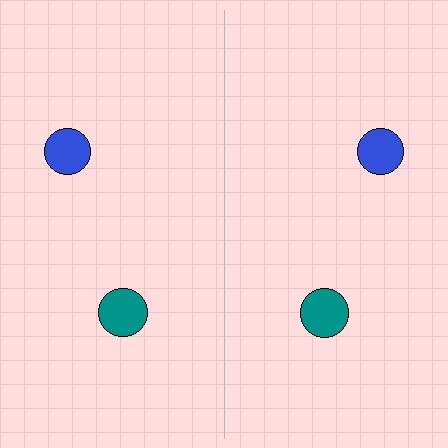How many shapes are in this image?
There are 4 shapes in this image.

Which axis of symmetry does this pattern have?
The pattern has a vertical axis of symmetry running through the center of the image.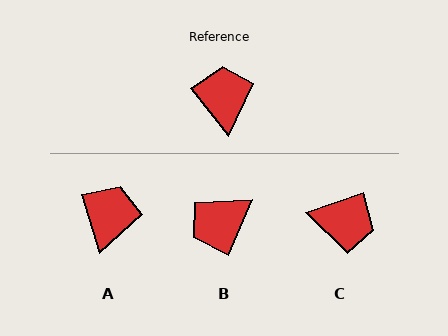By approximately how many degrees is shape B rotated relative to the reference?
Approximately 118 degrees counter-clockwise.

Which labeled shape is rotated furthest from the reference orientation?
B, about 118 degrees away.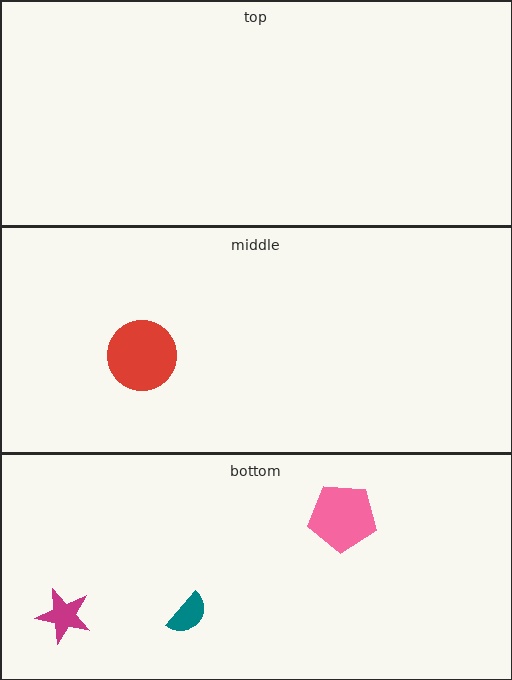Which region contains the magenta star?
The bottom region.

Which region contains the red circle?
The middle region.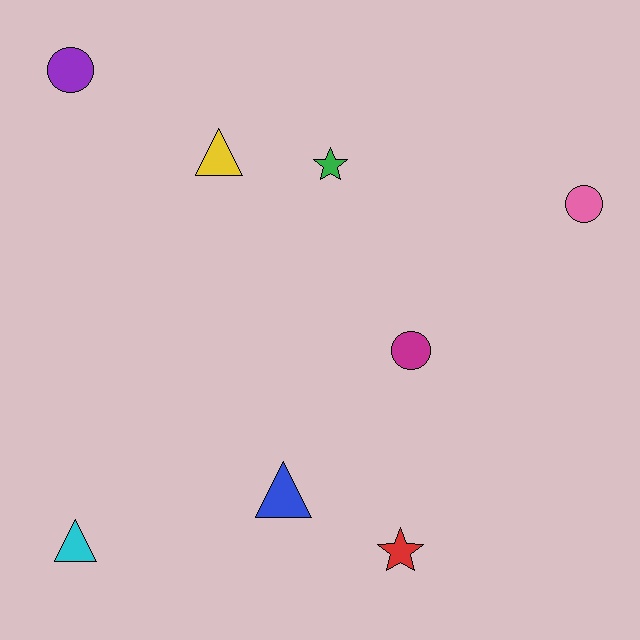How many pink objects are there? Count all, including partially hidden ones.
There is 1 pink object.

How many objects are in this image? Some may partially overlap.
There are 8 objects.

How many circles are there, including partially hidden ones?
There are 3 circles.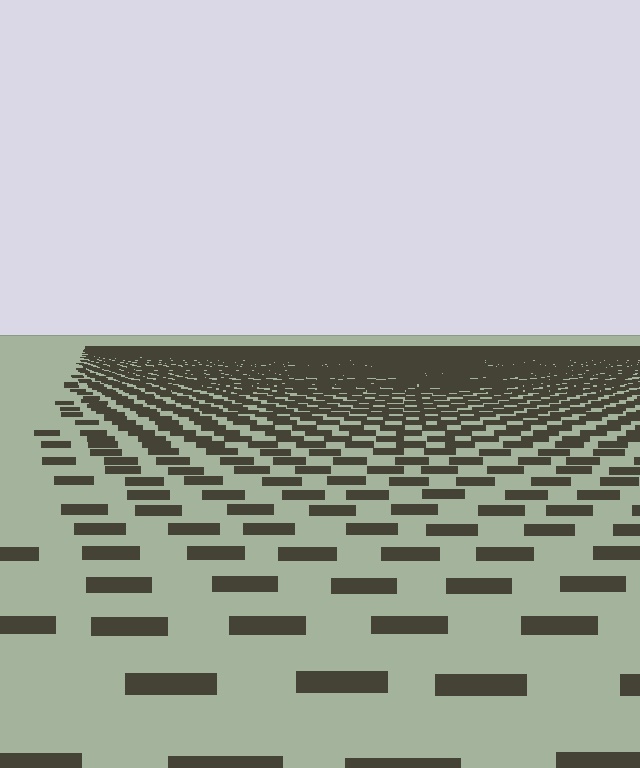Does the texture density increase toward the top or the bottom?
Density increases toward the top.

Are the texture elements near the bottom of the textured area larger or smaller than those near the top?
Larger. Near the bottom, elements are closer to the viewer and appear at a bigger on-screen size.